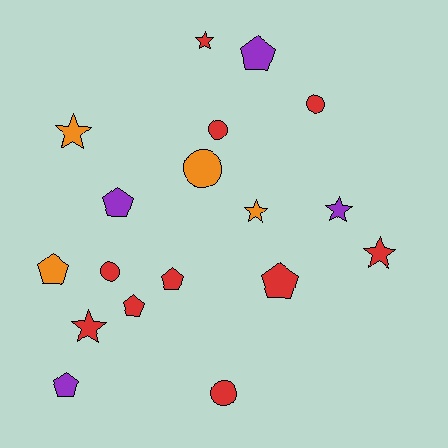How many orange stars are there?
There are 2 orange stars.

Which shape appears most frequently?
Pentagon, with 7 objects.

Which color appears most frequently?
Red, with 10 objects.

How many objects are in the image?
There are 18 objects.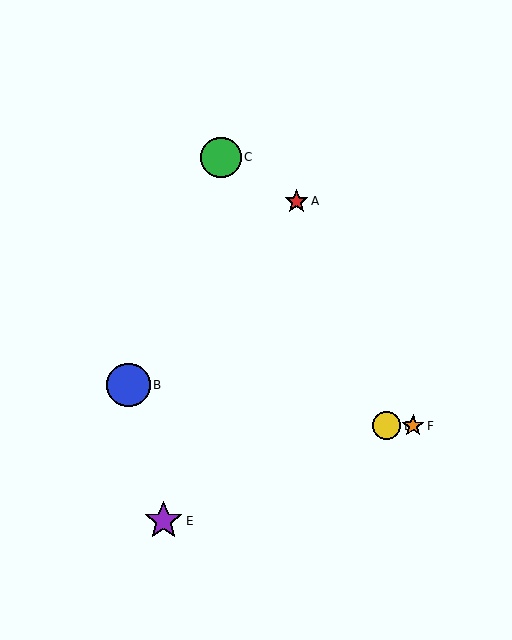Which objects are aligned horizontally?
Objects D, F are aligned horizontally.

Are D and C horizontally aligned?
No, D is at y≈426 and C is at y≈157.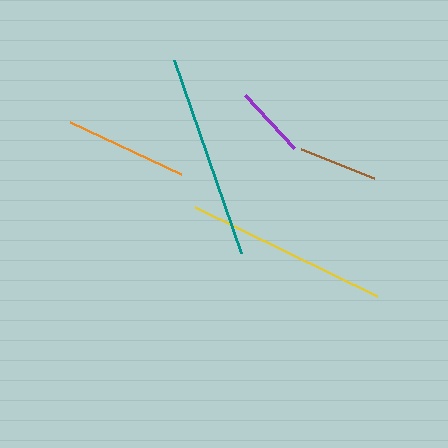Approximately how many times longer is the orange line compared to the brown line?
The orange line is approximately 1.6 times the length of the brown line.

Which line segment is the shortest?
The purple line is the shortest at approximately 72 pixels.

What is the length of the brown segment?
The brown segment is approximately 79 pixels long.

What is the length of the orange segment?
The orange segment is approximately 123 pixels long.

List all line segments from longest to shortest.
From longest to shortest: teal, yellow, orange, brown, purple.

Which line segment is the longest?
The teal line is the longest at approximately 204 pixels.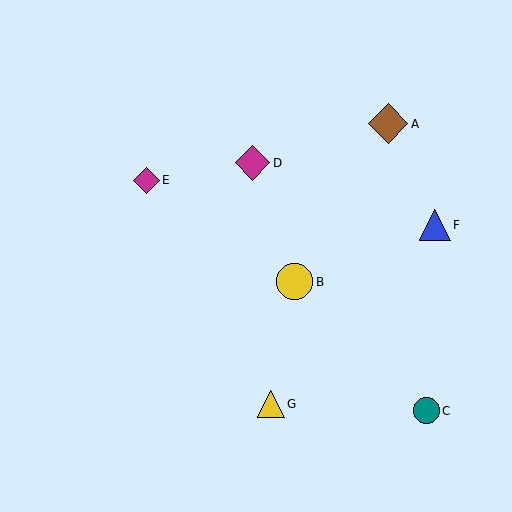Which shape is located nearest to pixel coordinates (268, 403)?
The yellow triangle (labeled G) at (271, 404) is nearest to that location.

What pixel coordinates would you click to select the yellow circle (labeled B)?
Click at (294, 282) to select the yellow circle B.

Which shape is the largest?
The brown diamond (labeled A) is the largest.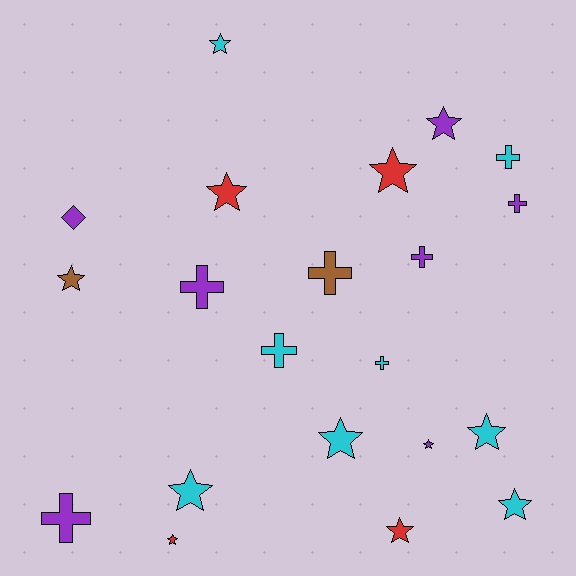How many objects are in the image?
There are 21 objects.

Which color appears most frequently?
Cyan, with 8 objects.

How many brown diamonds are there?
There are no brown diamonds.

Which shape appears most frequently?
Star, with 12 objects.